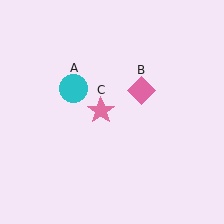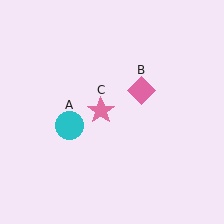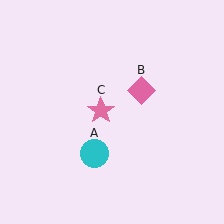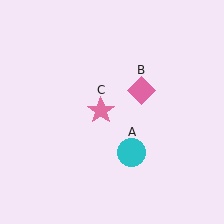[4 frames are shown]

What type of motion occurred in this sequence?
The cyan circle (object A) rotated counterclockwise around the center of the scene.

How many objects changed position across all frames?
1 object changed position: cyan circle (object A).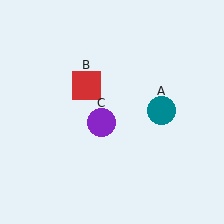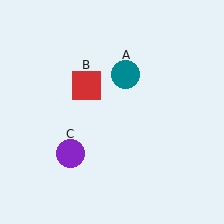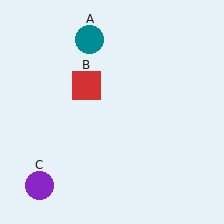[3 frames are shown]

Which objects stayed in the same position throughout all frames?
Red square (object B) remained stationary.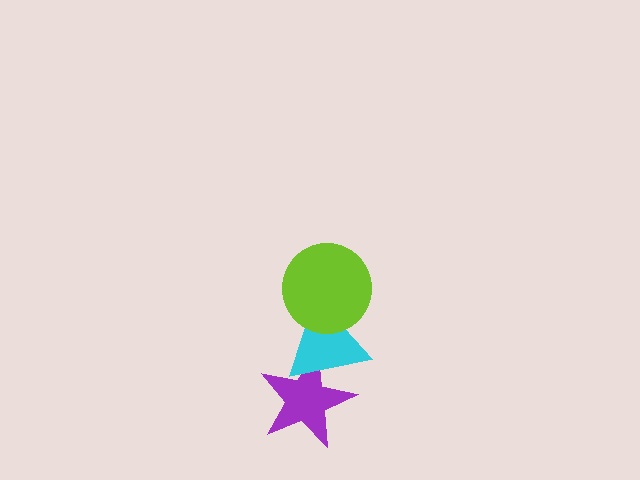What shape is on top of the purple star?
The cyan triangle is on top of the purple star.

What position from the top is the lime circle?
The lime circle is 1st from the top.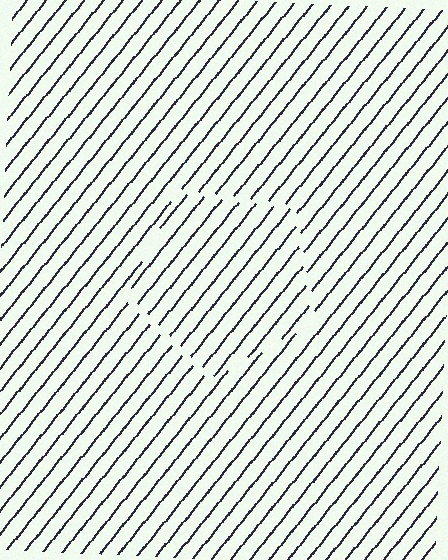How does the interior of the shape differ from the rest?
The interior of the shape contains the same grating, shifted by half a period — the contour is defined by the phase discontinuity where line-ends from the inner and outer gratings abut.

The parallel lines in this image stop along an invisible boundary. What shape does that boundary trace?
An illusory pentagon. The interior of the shape contains the same grating, shifted by half a period — the contour is defined by the phase discontinuity where line-ends from the inner and outer gratings abut.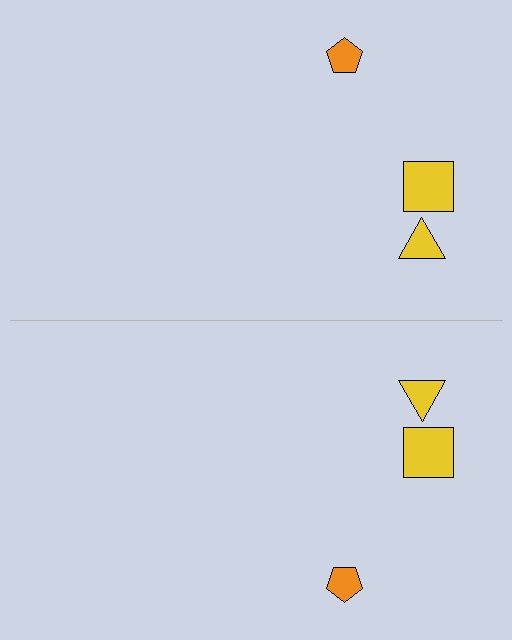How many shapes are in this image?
There are 6 shapes in this image.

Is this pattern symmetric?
Yes, this pattern has bilateral (reflection) symmetry.